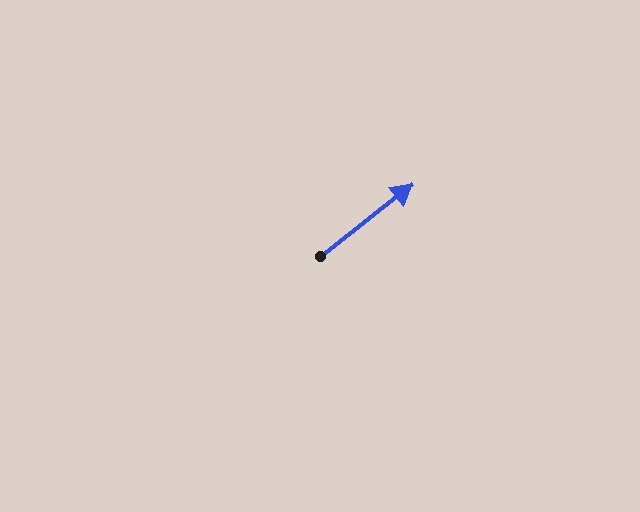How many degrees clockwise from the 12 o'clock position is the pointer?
Approximately 52 degrees.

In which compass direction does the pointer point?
Northeast.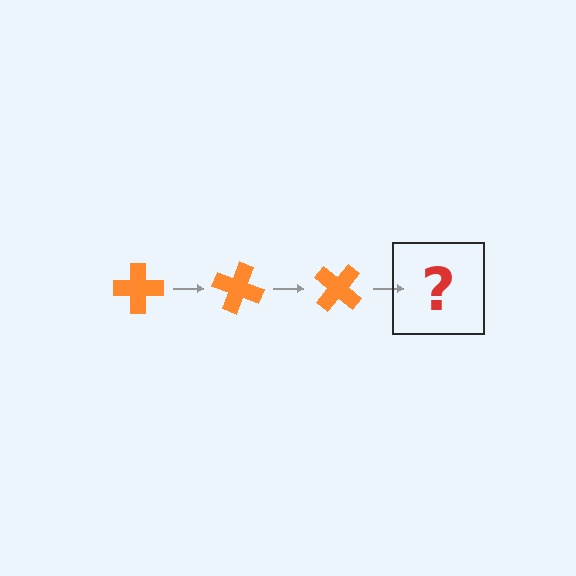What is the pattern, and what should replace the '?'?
The pattern is that the cross rotates 20 degrees each step. The '?' should be an orange cross rotated 60 degrees.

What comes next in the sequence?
The next element should be an orange cross rotated 60 degrees.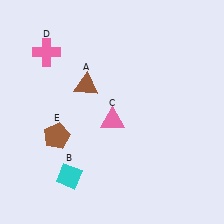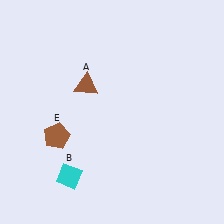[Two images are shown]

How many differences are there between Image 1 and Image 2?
There are 2 differences between the two images.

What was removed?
The pink cross (D), the pink triangle (C) were removed in Image 2.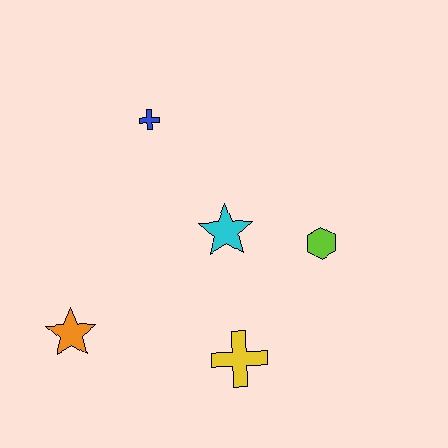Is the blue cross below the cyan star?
No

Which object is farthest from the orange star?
The lime hexagon is farthest from the orange star.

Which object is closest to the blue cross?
The cyan star is closest to the blue cross.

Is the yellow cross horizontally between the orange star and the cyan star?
No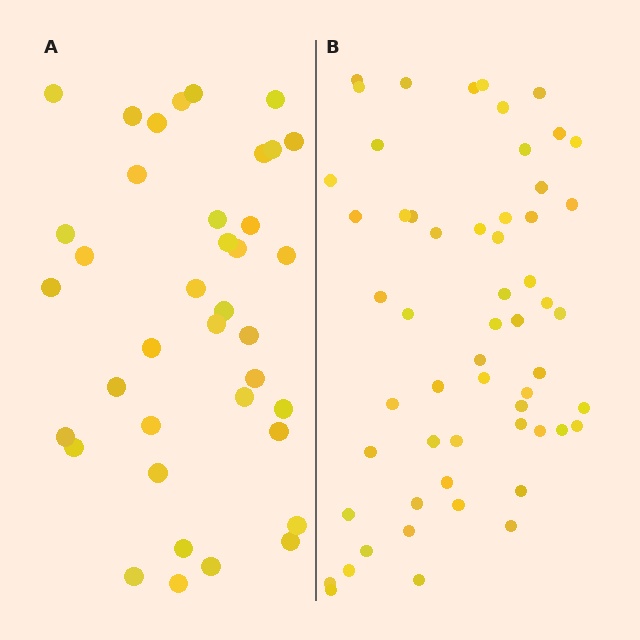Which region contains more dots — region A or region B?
Region B (the right region) has more dots.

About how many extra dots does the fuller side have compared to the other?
Region B has approximately 20 more dots than region A.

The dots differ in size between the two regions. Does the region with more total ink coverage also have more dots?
No. Region A has more total ink coverage because its dots are larger, but region B actually contains more individual dots. Total area can be misleading — the number of items is what matters here.